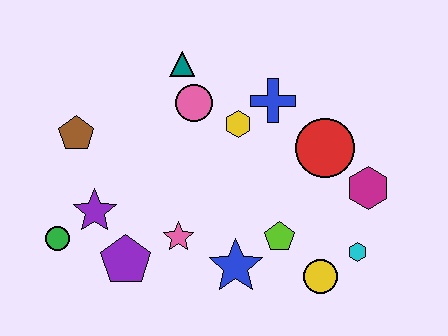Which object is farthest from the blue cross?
The green circle is farthest from the blue cross.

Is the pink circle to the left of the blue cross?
Yes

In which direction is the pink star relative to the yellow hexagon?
The pink star is below the yellow hexagon.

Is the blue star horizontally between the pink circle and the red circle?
Yes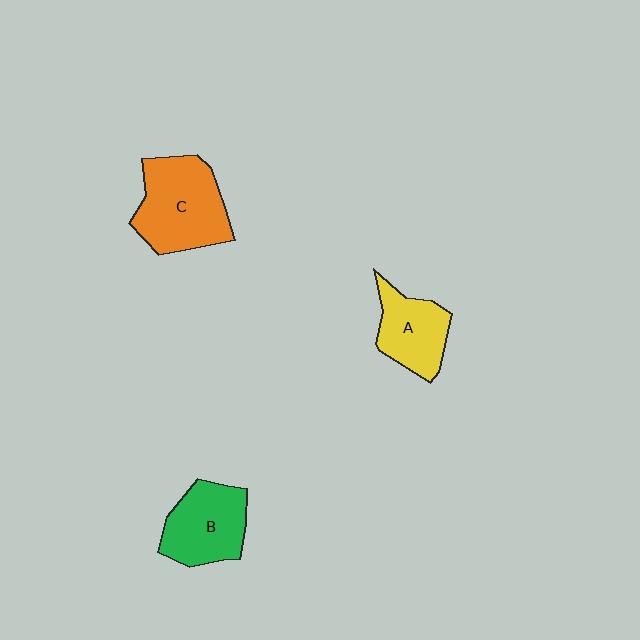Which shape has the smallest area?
Shape A (yellow).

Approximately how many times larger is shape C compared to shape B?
Approximately 1.3 times.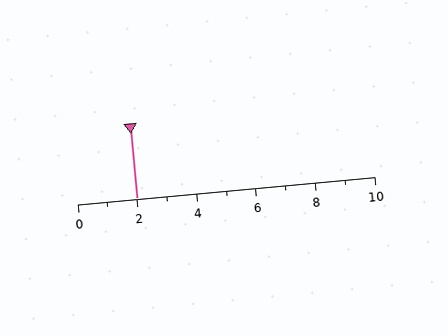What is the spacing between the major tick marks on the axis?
The major ticks are spaced 2 apart.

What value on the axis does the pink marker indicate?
The marker indicates approximately 2.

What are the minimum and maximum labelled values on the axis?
The axis runs from 0 to 10.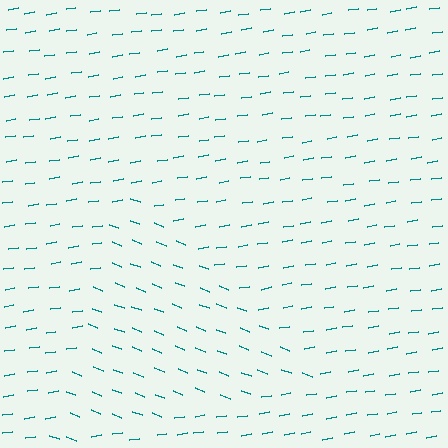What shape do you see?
I see a triangle.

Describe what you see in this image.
The image is filled with small teal line segments. A triangle region in the image has lines oriented differently from the surrounding lines, creating a visible texture boundary.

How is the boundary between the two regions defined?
The boundary is defined purely by a change in line orientation (approximately 30 degrees difference). All lines are the same color and thickness.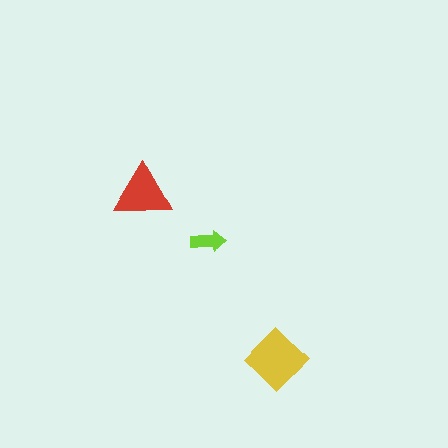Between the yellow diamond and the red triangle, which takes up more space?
The yellow diamond.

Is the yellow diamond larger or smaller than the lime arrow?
Larger.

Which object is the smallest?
The lime arrow.